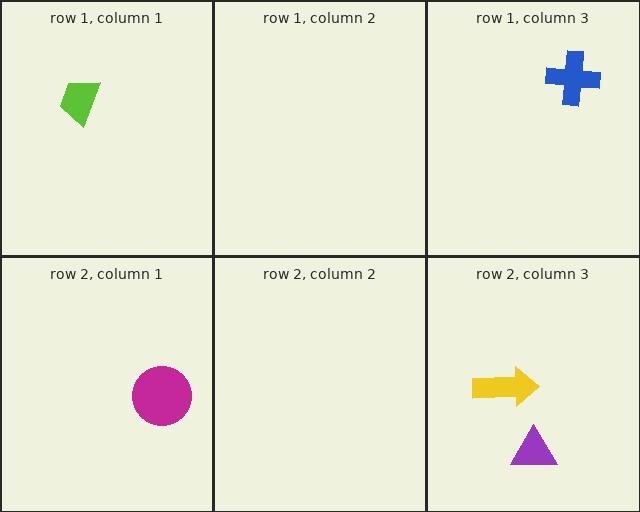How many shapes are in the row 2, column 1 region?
1.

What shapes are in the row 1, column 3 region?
The blue cross.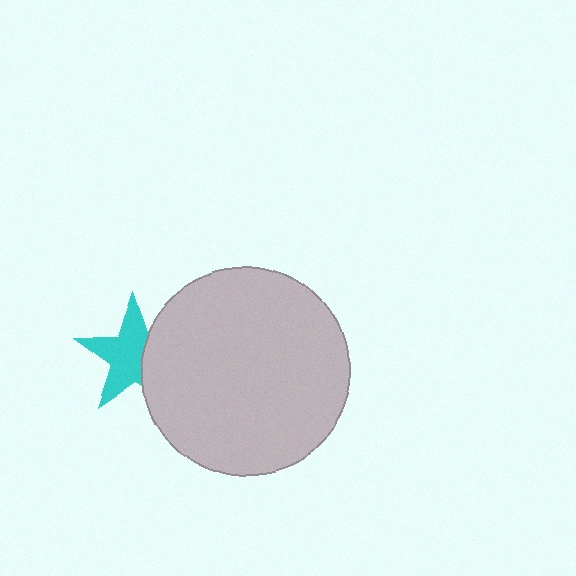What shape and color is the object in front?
The object in front is a light gray circle.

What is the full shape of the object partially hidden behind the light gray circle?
The partially hidden object is a cyan star.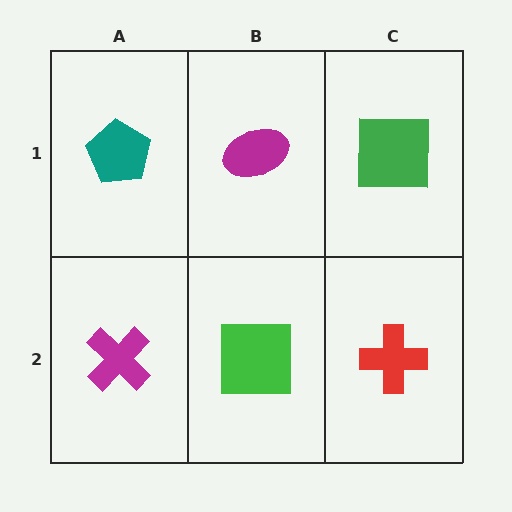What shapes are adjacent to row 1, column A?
A magenta cross (row 2, column A), a magenta ellipse (row 1, column B).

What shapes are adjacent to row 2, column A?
A teal pentagon (row 1, column A), a green square (row 2, column B).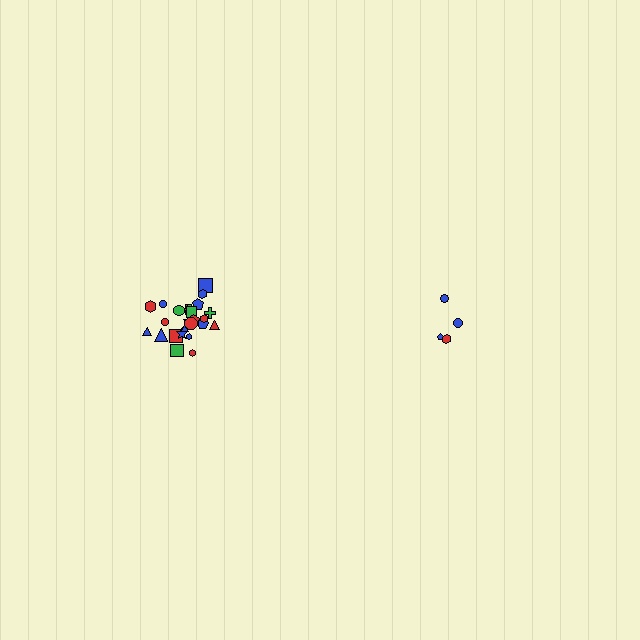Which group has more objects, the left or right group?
The left group.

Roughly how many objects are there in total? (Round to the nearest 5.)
Roughly 30 objects in total.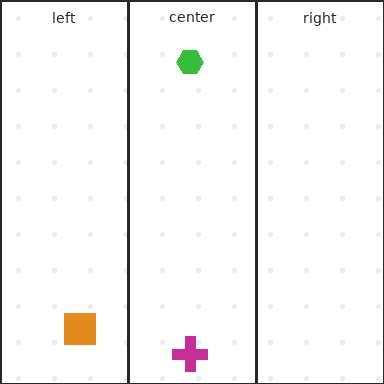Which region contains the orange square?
The left region.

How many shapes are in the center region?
2.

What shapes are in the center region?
The green hexagon, the magenta cross.